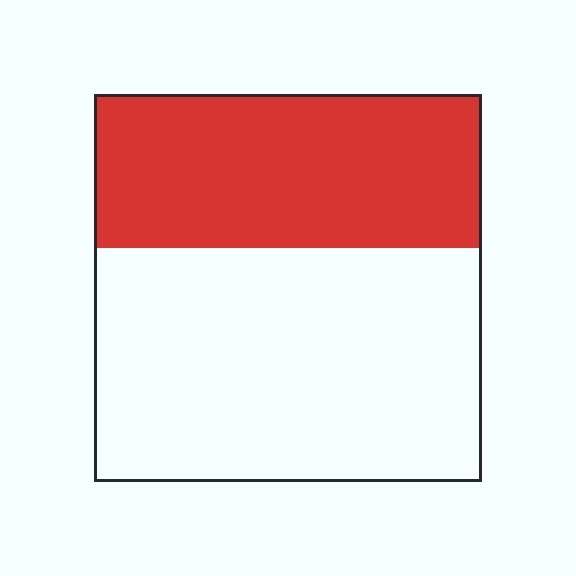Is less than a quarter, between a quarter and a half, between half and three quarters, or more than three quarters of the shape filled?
Between a quarter and a half.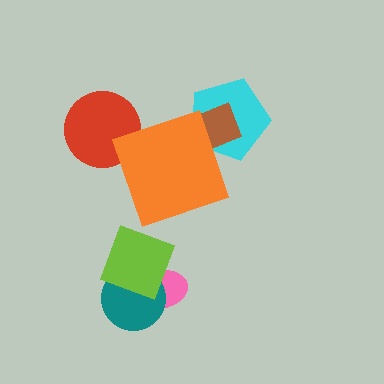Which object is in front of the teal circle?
The lime diamond is in front of the teal circle.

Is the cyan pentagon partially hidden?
Yes, it is partially covered by another shape.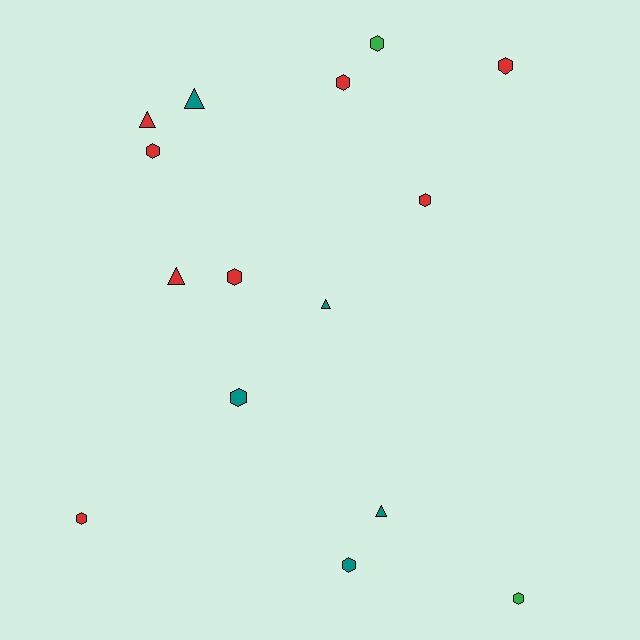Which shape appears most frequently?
Hexagon, with 10 objects.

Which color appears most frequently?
Red, with 8 objects.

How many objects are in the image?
There are 15 objects.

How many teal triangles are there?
There are 3 teal triangles.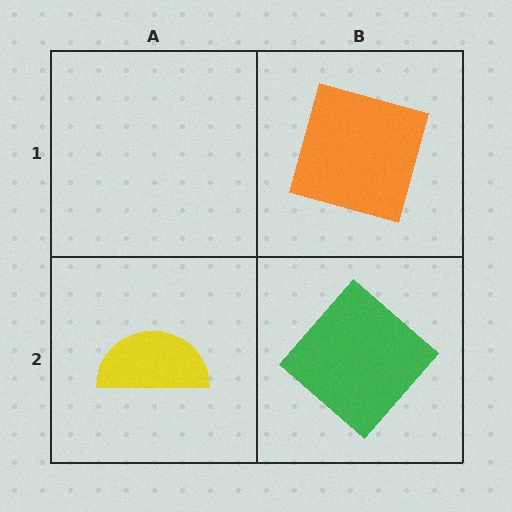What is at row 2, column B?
A green diamond.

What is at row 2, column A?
A yellow semicircle.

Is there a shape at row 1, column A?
No, that cell is empty.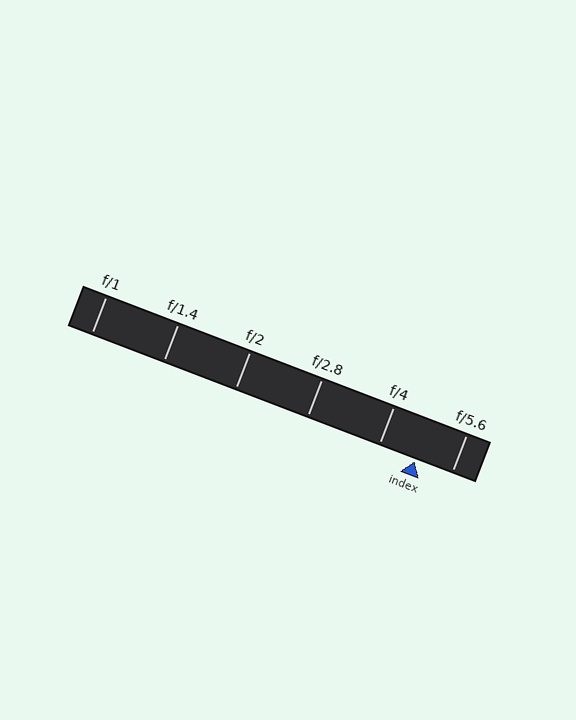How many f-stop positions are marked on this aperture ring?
There are 6 f-stop positions marked.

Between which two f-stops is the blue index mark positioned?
The index mark is between f/4 and f/5.6.